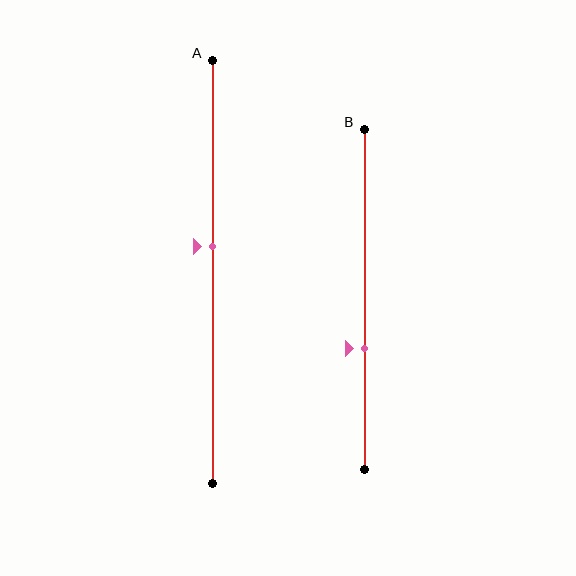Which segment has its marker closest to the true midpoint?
Segment A has its marker closest to the true midpoint.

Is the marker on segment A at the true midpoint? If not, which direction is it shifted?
No, the marker on segment A is shifted upward by about 6% of the segment length.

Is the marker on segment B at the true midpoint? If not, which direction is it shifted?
No, the marker on segment B is shifted downward by about 14% of the segment length.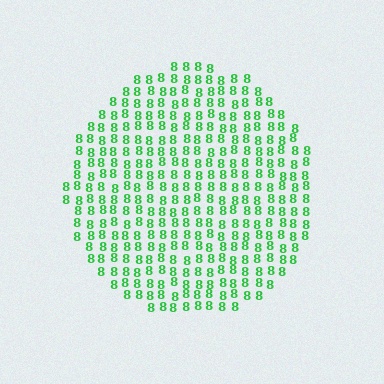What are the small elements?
The small elements are digit 8's.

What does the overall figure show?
The overall figure shows a circle.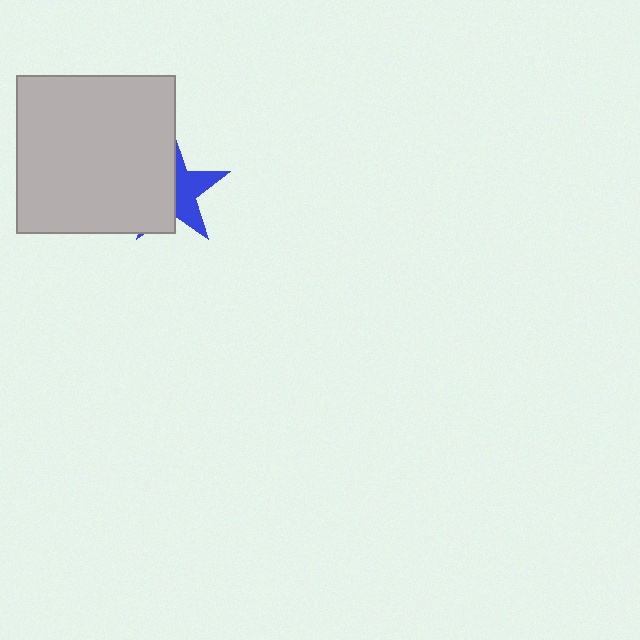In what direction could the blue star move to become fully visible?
The blue star could move right. That would shift it out from behind the light gray square entirely.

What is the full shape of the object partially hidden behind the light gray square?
The partially hidden object is a blue star.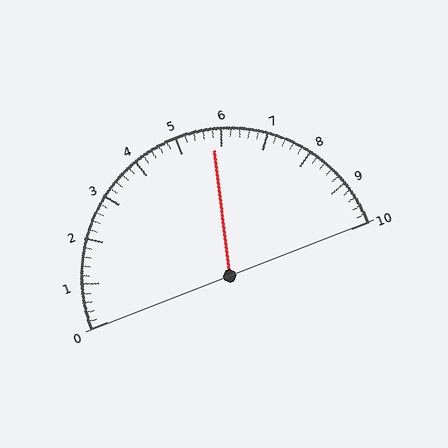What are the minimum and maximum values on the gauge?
The gauge ranges from 0 to 10.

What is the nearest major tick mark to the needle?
The nearest major tick mark is 6.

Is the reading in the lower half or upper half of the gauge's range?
The reading is in the upper half of the range (0 to 10).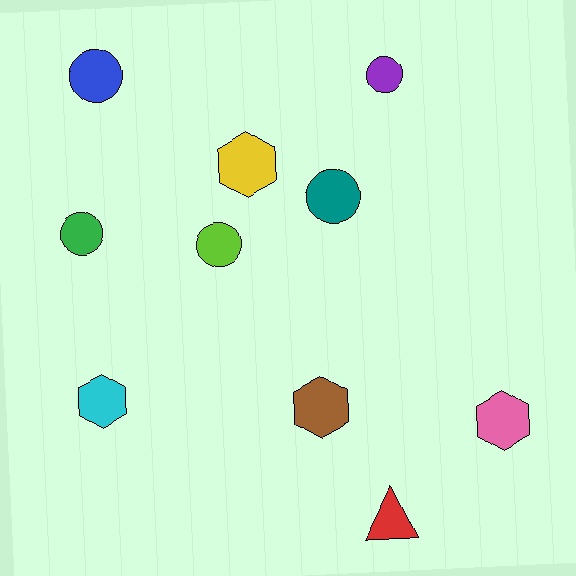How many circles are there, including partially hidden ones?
There are 5 circles.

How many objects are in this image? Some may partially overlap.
There are 10 objects.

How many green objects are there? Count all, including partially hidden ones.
There is 1 green object.